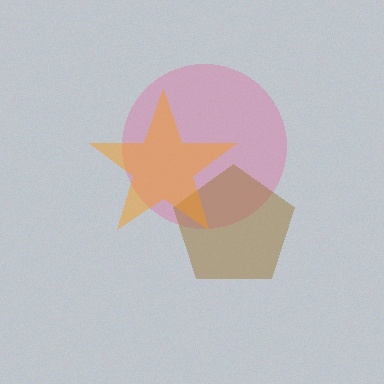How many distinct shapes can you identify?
There are 3 distinct shapes: a pink circle, a brown pentagon, an orange star.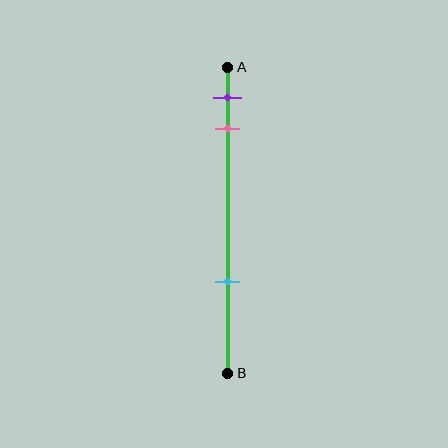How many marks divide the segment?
There are 3 marks dividing the segment.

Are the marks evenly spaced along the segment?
No, the marks are not evenly spaced.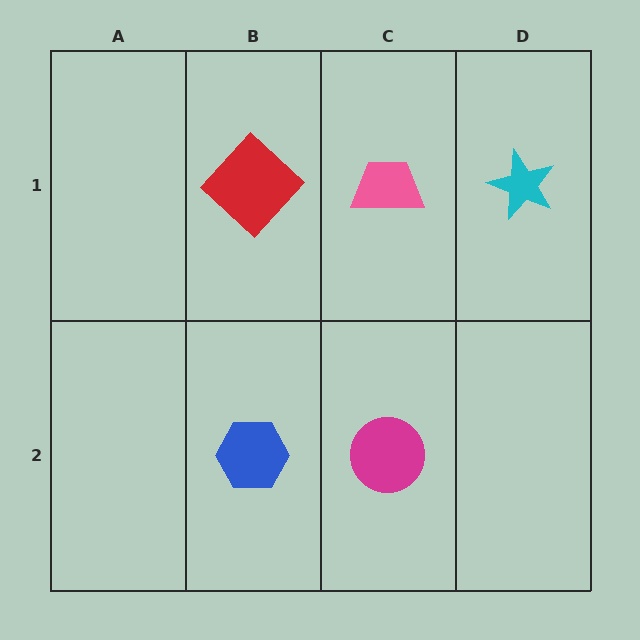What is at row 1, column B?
A red diamond.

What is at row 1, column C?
A pink trapezoid.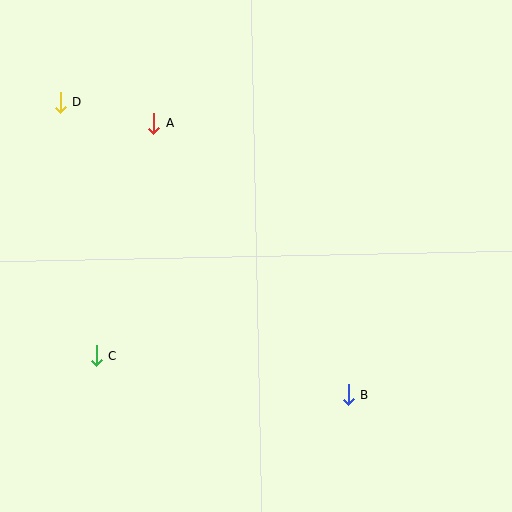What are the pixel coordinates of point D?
Point D is at (60, 102).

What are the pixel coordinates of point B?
Point B is at (348, 395).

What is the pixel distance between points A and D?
The distance between A and D is 96 pixels.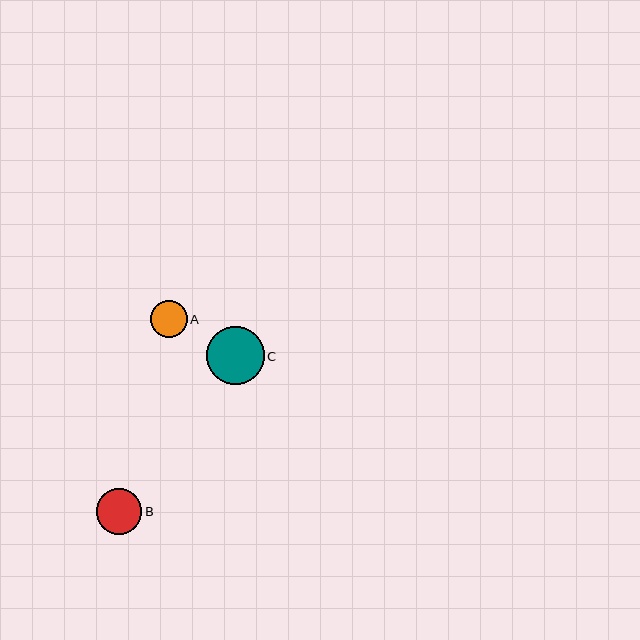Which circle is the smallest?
Circle A is the smallest with a size of approximately 37 pixels.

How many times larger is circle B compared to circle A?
Circle B is approximately 1.2 times the size of circle A.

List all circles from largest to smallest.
From largest to smallest: C, B, A.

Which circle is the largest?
Circle C is the largest with a size of approximately 57 pixels.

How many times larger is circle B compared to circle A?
Circle B is approximately 1.2 times the size of circle A.